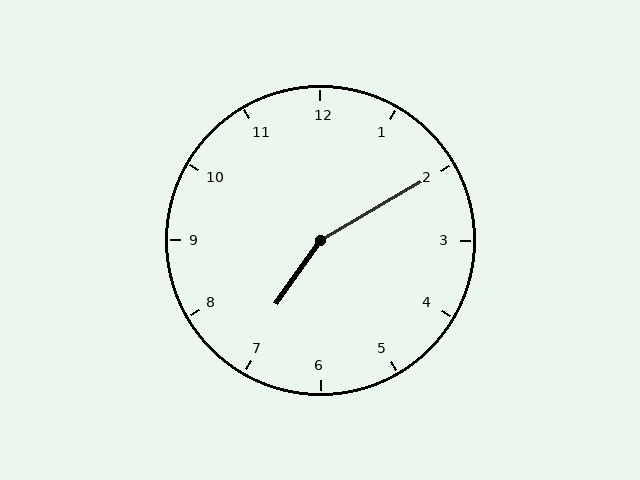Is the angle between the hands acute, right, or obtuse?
It is obtuse.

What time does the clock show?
7:10.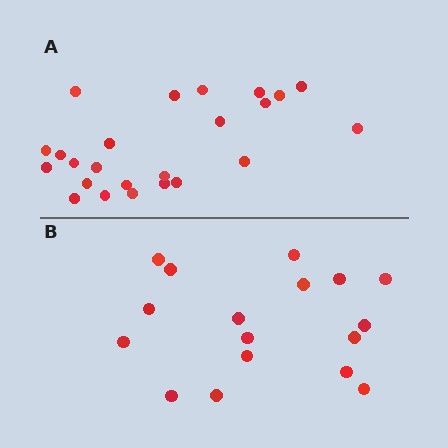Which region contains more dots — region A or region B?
Region A (the top region) has more dots.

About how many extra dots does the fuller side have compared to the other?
Region A has roughly 8 or so more dots than region B.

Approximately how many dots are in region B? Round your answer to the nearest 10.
About 20 dots. (The exact count is 17, which rounds to 20.)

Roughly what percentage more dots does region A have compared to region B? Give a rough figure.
About 40% more.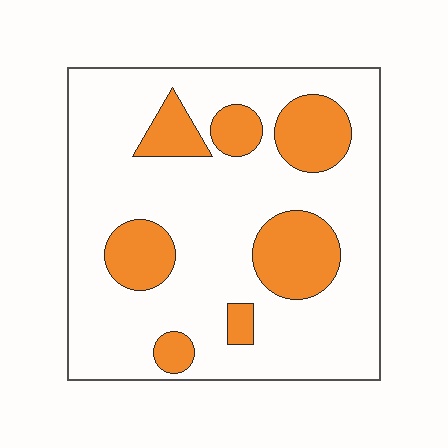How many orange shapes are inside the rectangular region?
7.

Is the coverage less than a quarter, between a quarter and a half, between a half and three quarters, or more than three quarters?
Less than a quarter.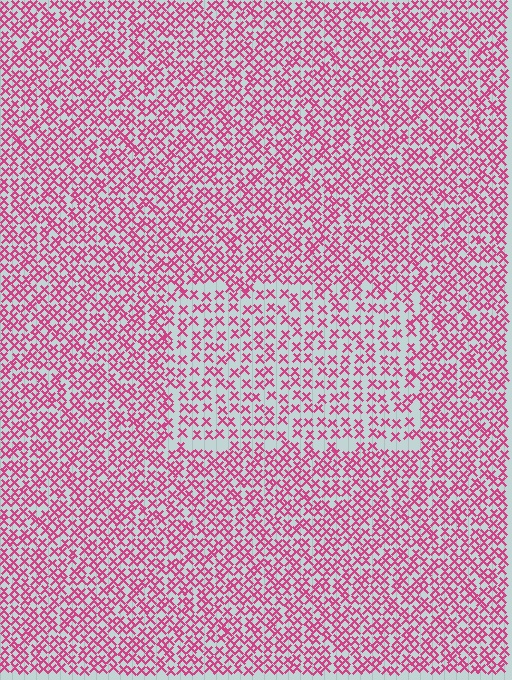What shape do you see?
I see a rectangle.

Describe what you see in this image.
The image contains small magenta elements arranged at two different densities. A rectangle-shaped region is visible where the elements are less densely packed than the surrounding area.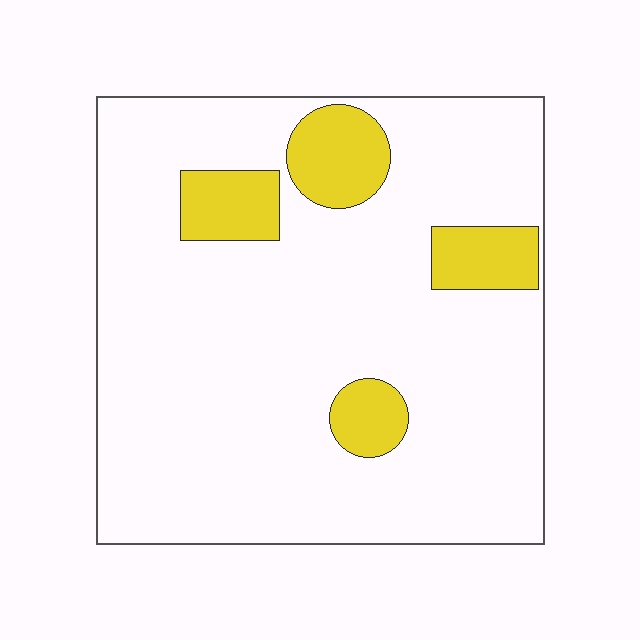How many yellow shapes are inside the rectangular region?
4.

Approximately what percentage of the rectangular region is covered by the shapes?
Approximately 15%.